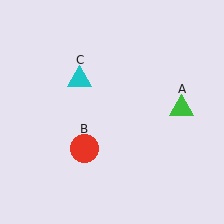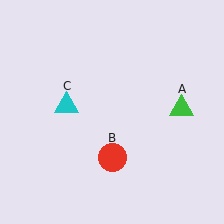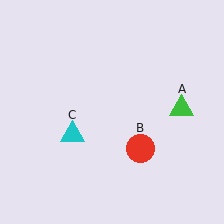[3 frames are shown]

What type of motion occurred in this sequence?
The red circle (object B), cyan triangle (object C) rotated counterclockwise around the center of the scene.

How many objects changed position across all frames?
2 objects changed position: red circle (object B), cyan triangle (object C).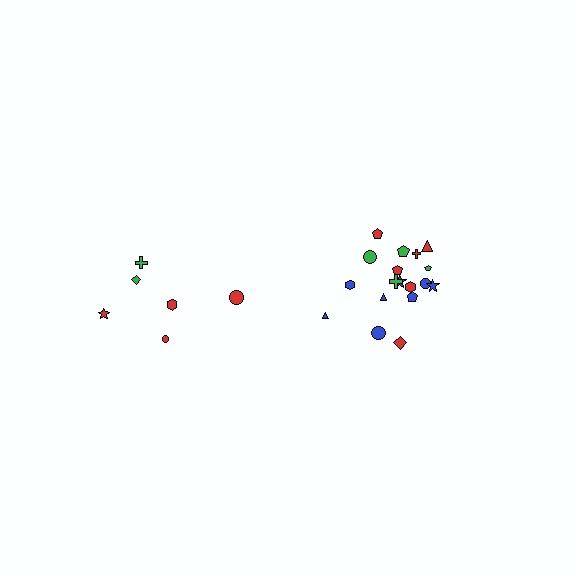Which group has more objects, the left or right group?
The right group.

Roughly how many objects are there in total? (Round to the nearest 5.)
Roughly 25 objects in total.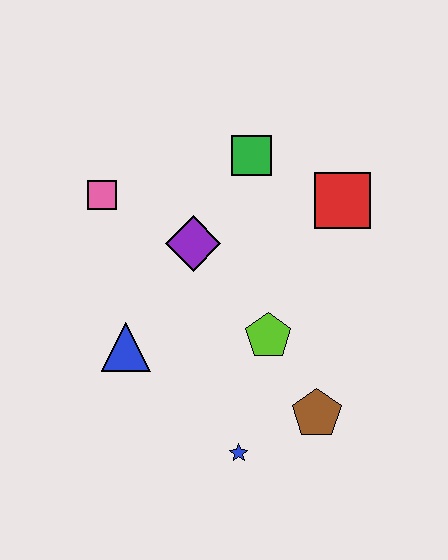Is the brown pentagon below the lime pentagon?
Yes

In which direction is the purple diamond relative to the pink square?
The purple diamond is to the right of the pink square.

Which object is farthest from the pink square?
The brown pentagon is farthest from the pink square.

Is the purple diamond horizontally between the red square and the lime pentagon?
No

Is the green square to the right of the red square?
No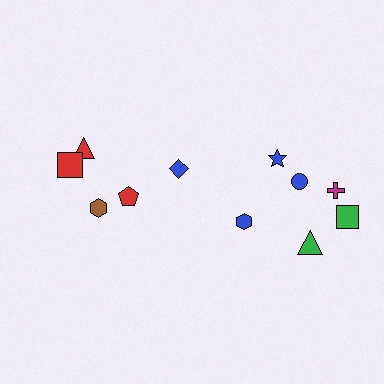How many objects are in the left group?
There are 4 objects.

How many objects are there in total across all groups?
There are 11 objects.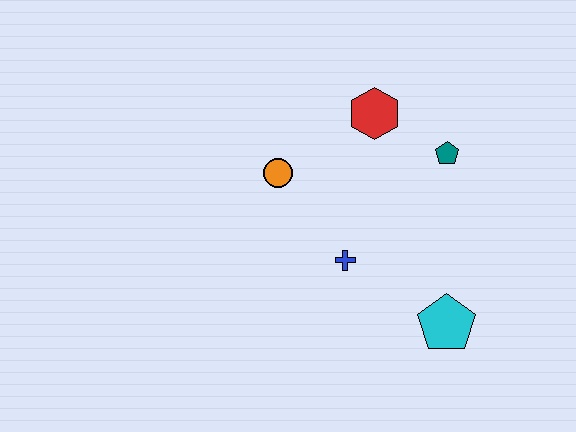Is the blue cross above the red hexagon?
No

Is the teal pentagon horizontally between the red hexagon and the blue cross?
No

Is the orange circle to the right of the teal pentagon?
No